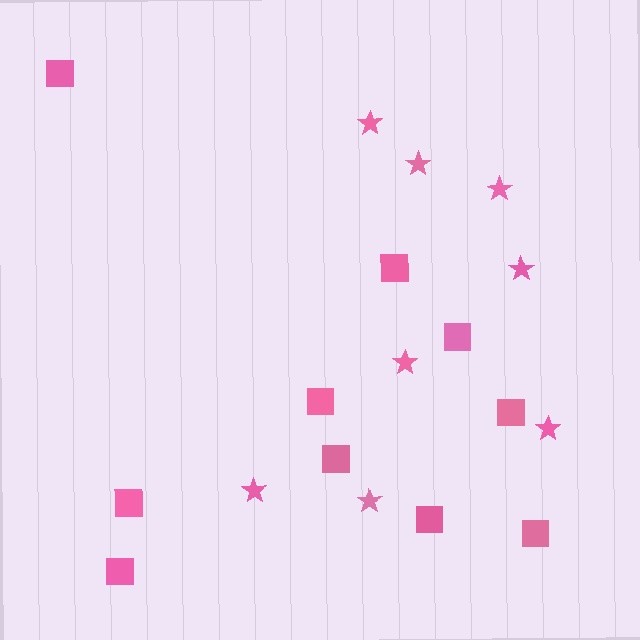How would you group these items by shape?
There are 2 groups: one group of stars (8) and one group of squares (10).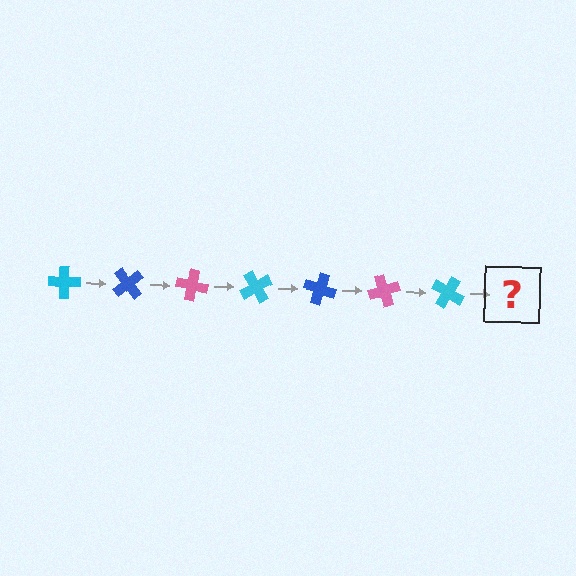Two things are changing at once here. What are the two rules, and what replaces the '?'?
The two rules are that it rotates 50 degrees each step and the color cycles through cyan, blue, and pink. The '?' should be a blue cross, rotated 350 degrees from the start.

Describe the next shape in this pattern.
It should be a blue cross, rotated 350 degrees from the start.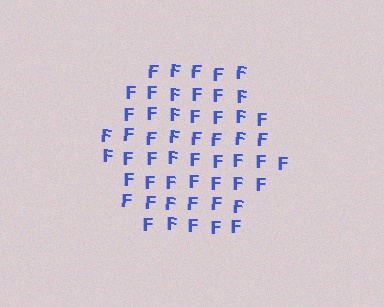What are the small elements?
The small elements are letter F's.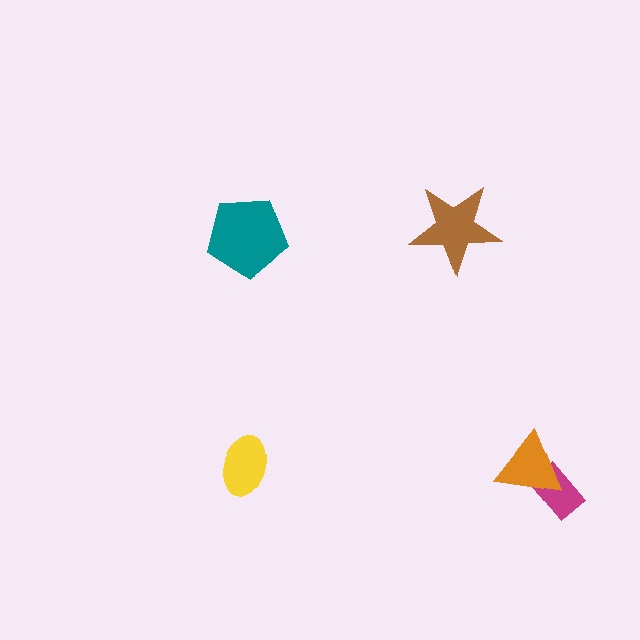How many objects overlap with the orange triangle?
1 object overlaps with the orange triangle.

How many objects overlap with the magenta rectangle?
1 object overlaps with the magenta rectangle.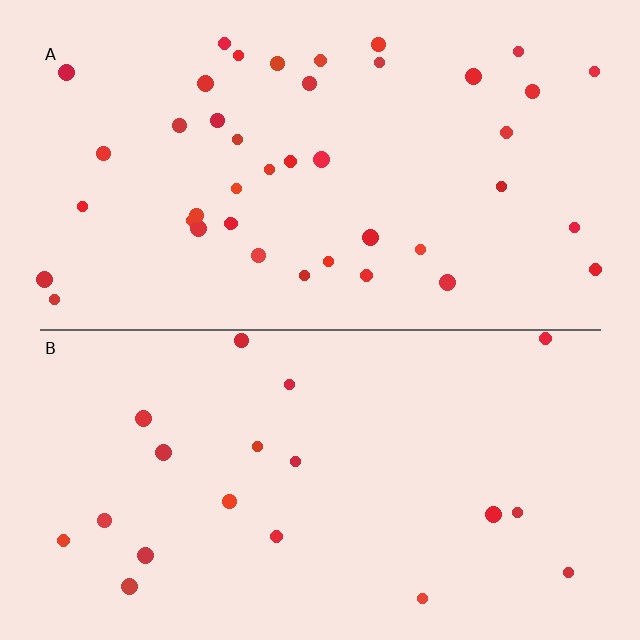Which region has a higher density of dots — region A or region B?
A (the top).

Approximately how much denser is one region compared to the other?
Approximately 2.2× — region A over region B.